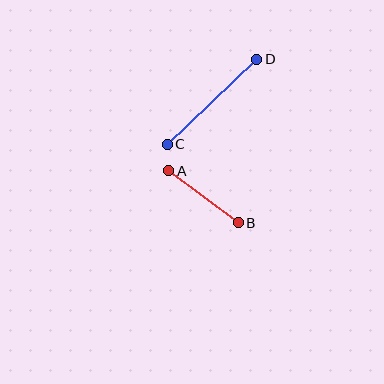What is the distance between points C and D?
The distance is approximately 123 pixels.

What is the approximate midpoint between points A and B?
The midpoint is at approximately (203, 197) pixels.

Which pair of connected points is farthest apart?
Points C and D are farthest apart.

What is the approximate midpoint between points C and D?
The midpoint is at approximately (212, 102) pixels.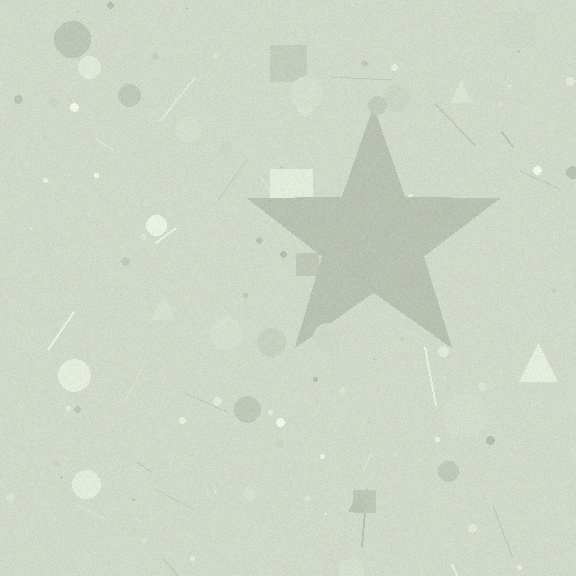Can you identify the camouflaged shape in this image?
The camouflaged shape is a star.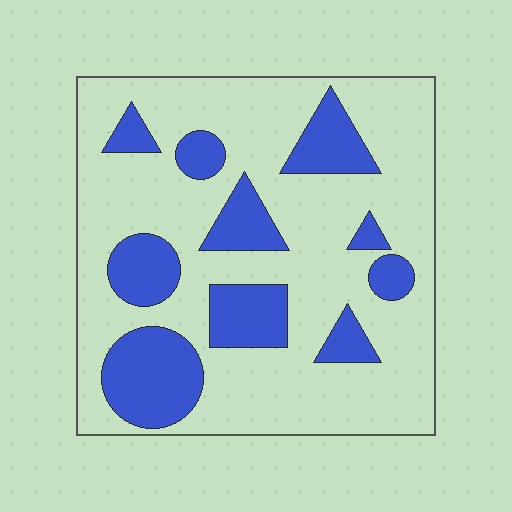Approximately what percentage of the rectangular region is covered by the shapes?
Approximately 25%.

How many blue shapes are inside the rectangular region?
10.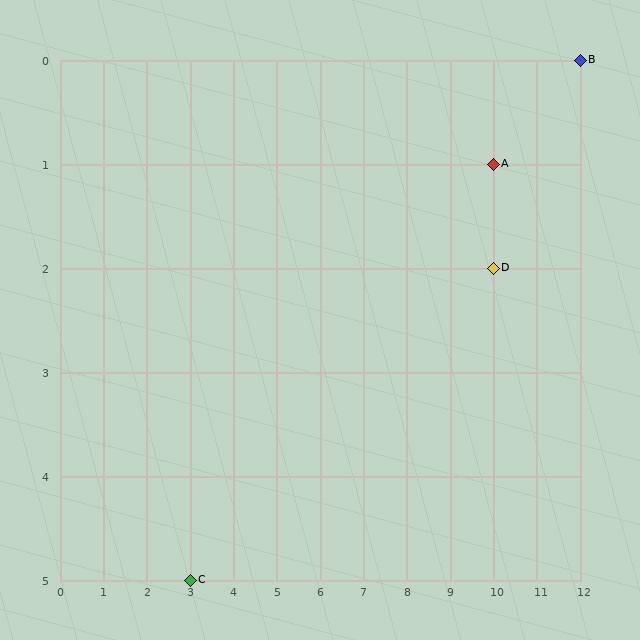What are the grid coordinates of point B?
Point B is at grid coordinates (12, 0).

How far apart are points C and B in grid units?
Points C and B are 9 columns and 5 rows apart (about 10.3 grid units diagonally).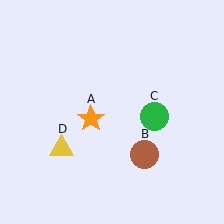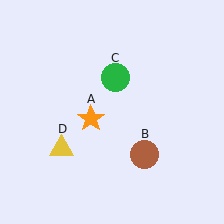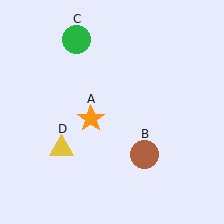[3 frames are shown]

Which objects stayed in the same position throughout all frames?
Orange star (object A) and brown circle (object B) and yellow triangle (object D) remained stationary.